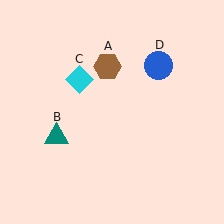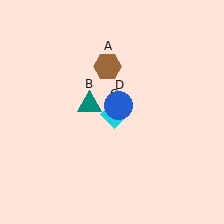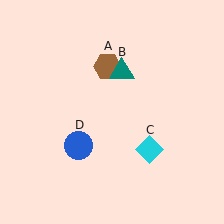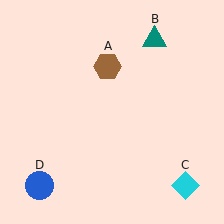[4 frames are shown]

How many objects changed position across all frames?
3 objects changed position: teal triangle (object B), cyan diamond (object C), blue circle (object D).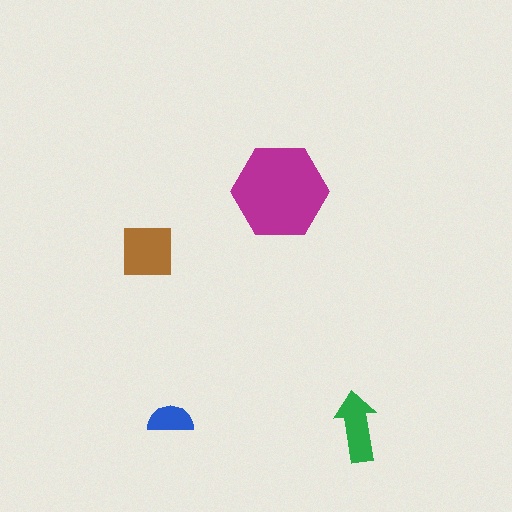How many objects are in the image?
There are 4 objects in the image.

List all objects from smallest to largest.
The blue semicircle, the green arrow, the brown square, the magenta hexagon.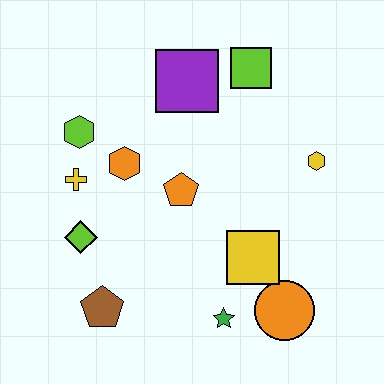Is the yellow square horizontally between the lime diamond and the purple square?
No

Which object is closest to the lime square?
The purple square is closest to the lime square.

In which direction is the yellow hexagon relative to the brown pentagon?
The yellow hexagon is to the right of the brown pentagon.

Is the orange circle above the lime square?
No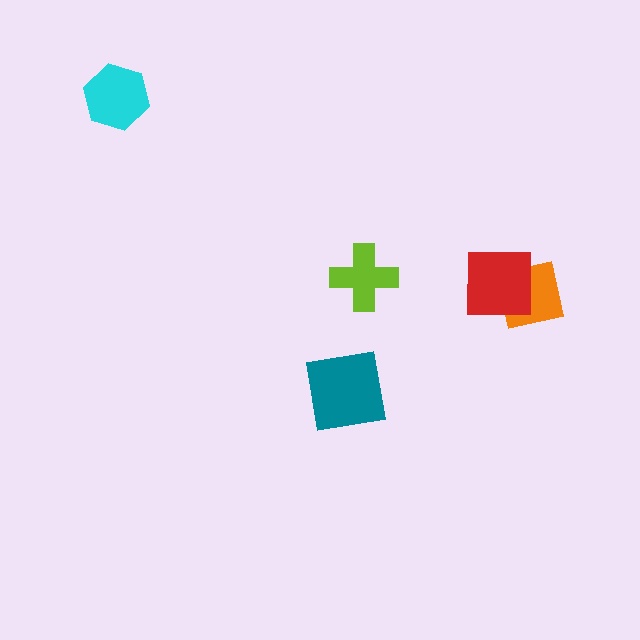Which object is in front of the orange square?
The red square is in front of the orange square.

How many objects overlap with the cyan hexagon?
0 objects overlap with the cyan hexagon.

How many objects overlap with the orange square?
1 object overlaps with the orange square.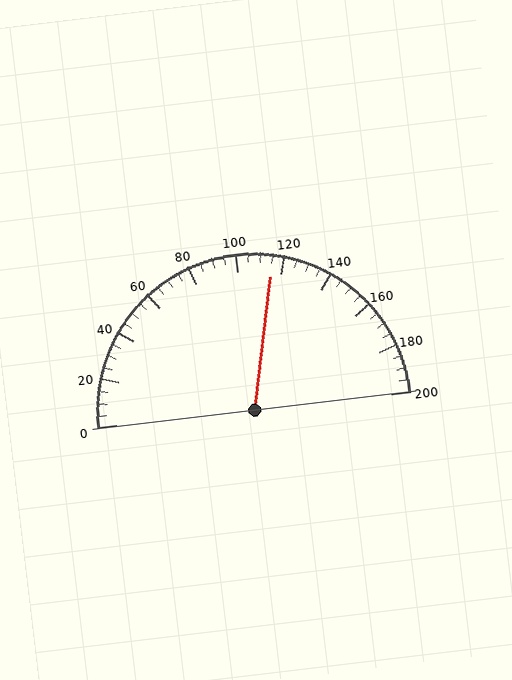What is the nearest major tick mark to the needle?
The nearest major tick mark is 120.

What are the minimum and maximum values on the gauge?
The gauge ranges from 0 to 200.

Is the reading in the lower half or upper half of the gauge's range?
The reading is in the upper half of the range (0 to 200).